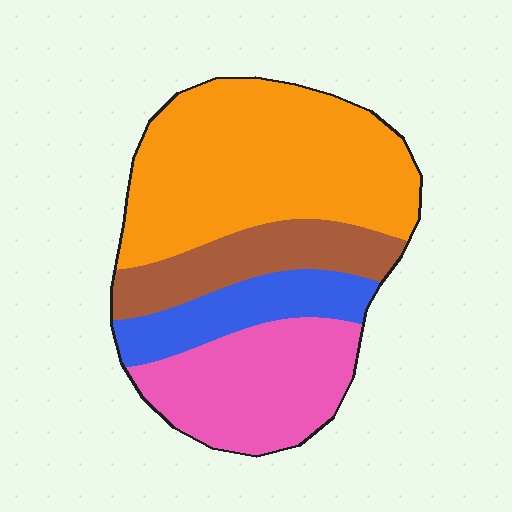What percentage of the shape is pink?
Pink takes up about one quarter (1/4) of the shape.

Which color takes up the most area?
Orange, at roughly 45%.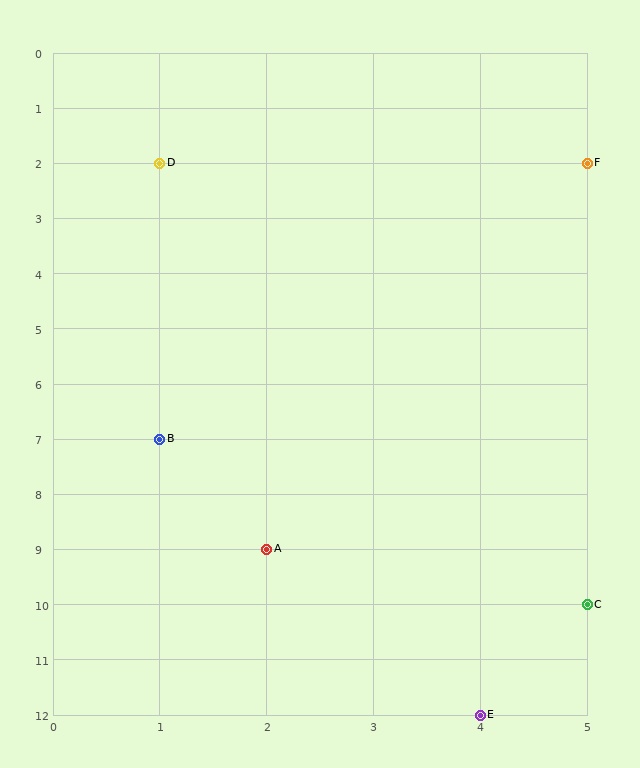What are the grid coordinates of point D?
Point D is at grid coordinates (1, 2).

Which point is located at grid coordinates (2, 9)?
Point A is at (2, 9).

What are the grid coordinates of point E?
Point E is at grid coordinates (4, 12).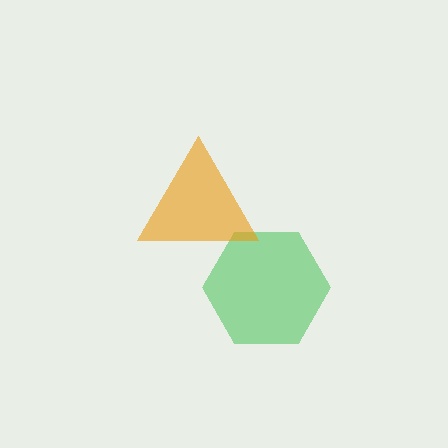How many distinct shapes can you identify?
There are 2 distinct shapes: a green hexagon, an orange triangle.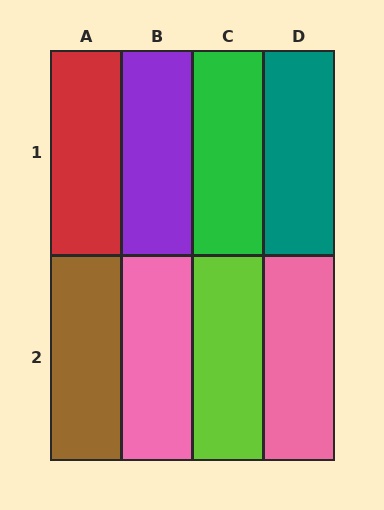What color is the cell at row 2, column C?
Lime.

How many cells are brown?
1 cell is brown.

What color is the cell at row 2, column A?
Brown.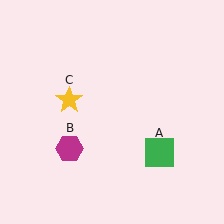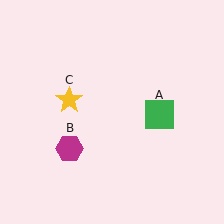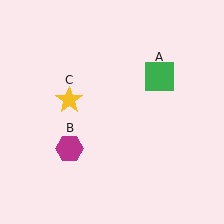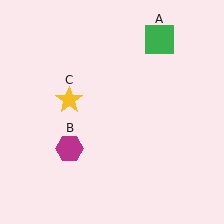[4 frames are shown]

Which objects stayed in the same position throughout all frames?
Magenta hexagon (object B) and yellow star (object C) remained stationary.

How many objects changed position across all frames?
1 object changed position: green square (object A).